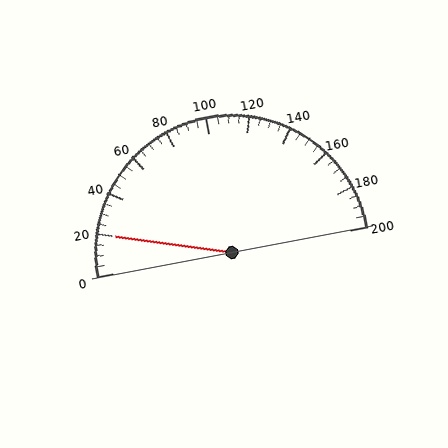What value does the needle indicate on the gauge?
The needle indicates approximately 20.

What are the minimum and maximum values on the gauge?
The gauge ranges from 0 to 200.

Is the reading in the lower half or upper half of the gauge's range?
The reading is in the lower half of the range (0 to 200).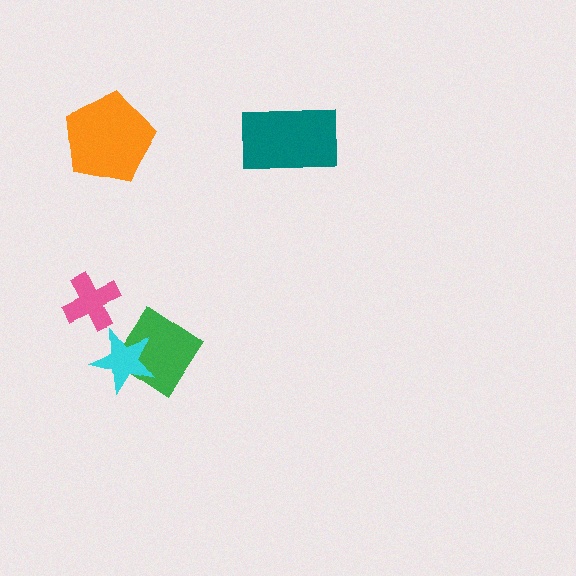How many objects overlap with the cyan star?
1 object overlaps with the cyan star.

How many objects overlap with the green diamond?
1 object overlaps with the green diamond.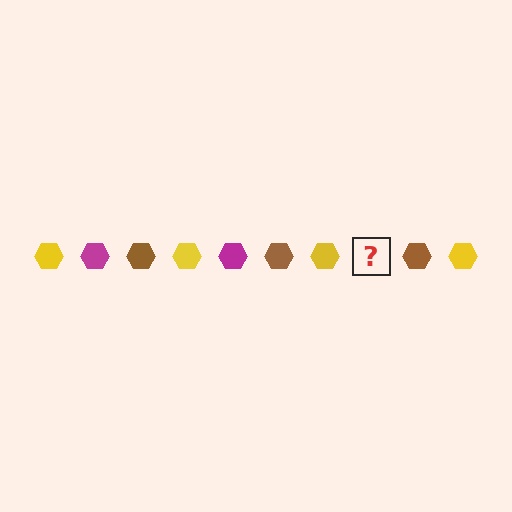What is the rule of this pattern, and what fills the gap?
The rule is that the pattern cycles through yellow, magenta, brown hexagons. The gap should be filled with a magenta hexagon.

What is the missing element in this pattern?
The missing element is a magenta hexagon.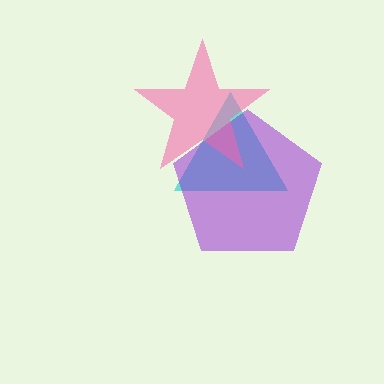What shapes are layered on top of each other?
The layered shapes are: a cyan triangle, a purple pentagon, a pink star.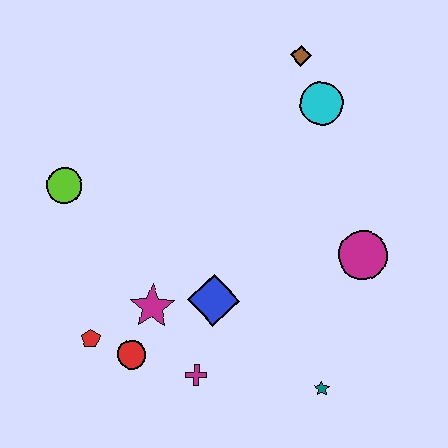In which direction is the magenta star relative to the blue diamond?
The magenta star is to the left of the blue diamond.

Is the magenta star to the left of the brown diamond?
Yes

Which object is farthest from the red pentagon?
The brown diamond is farthest from the red pentagon.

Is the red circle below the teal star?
No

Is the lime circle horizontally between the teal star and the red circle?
No